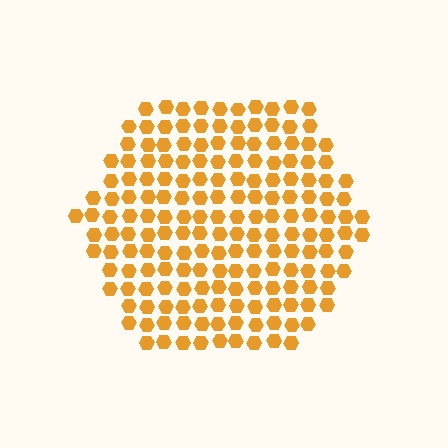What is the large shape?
The large shape is a hexagon.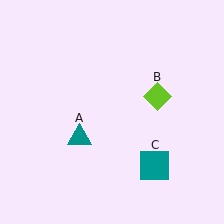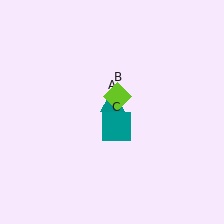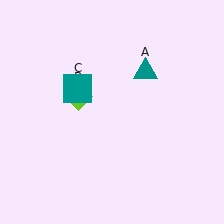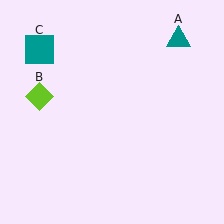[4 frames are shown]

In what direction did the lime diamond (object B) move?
The lime diamond (object B) moved left.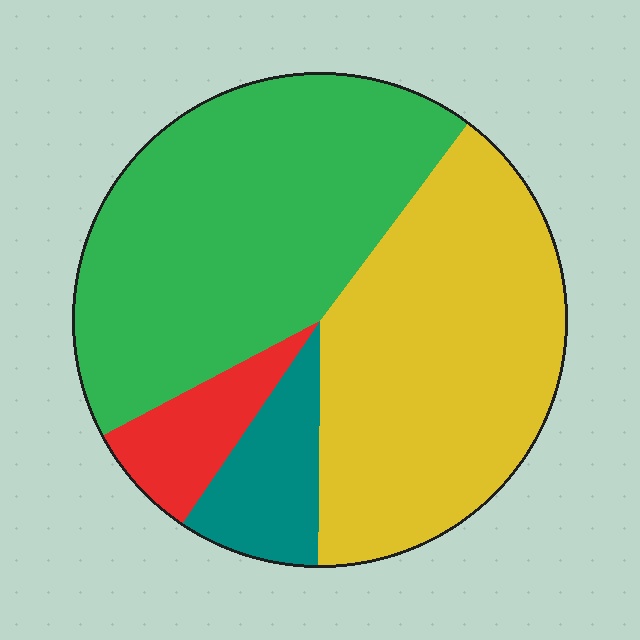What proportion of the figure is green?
Green covers around 45% of the figure.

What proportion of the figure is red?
Red covers roughly 10% of the figure.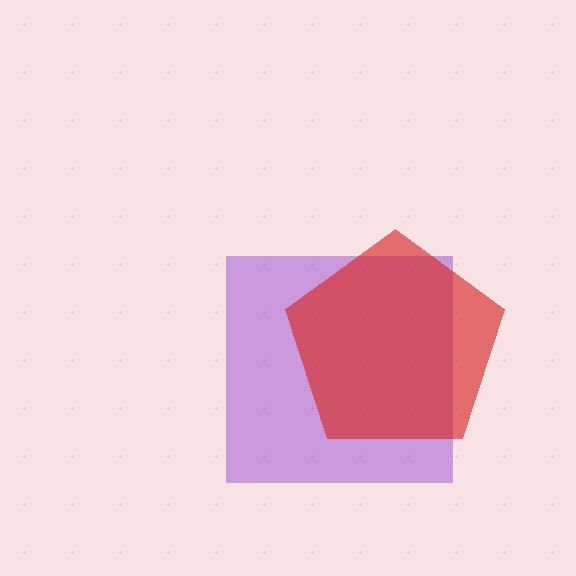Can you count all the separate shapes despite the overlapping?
Yes, there are 2 separate shapes.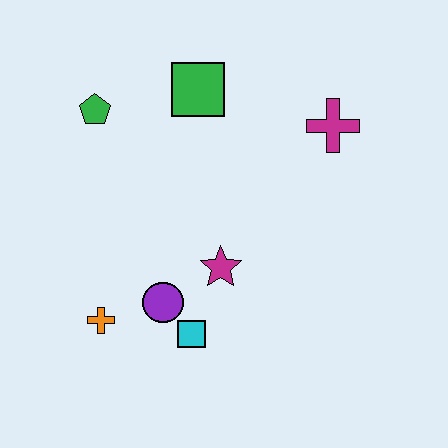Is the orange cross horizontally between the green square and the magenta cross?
No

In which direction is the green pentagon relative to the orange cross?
The green pentagon is above the orange cross.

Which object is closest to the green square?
The green pentagon is closest to the green square.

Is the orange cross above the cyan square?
Yes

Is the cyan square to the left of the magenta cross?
Yes